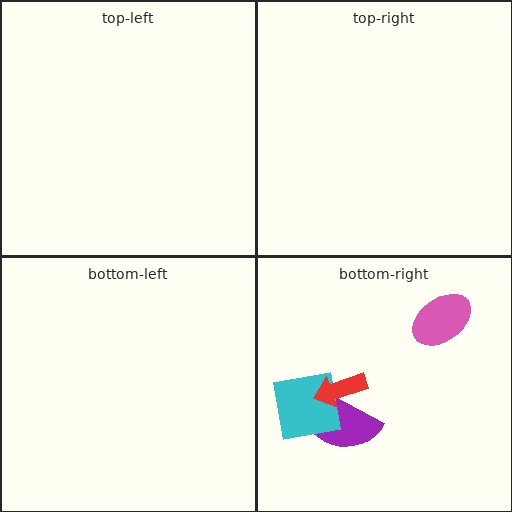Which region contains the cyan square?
The bottom-right region.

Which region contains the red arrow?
The bottom-right region.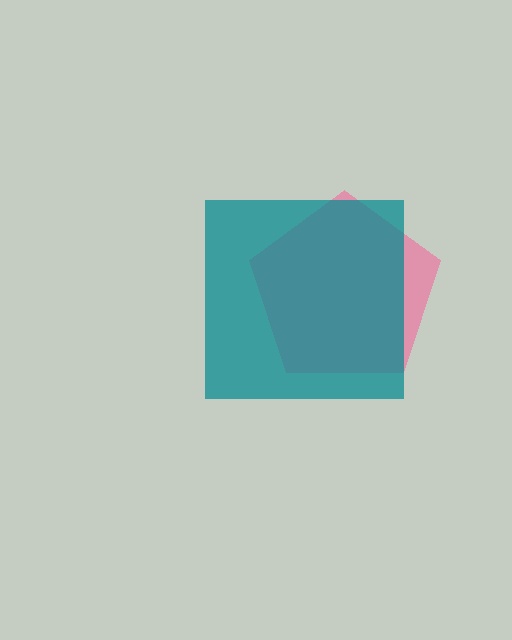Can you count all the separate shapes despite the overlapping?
Yes, there are 2 separate shapes.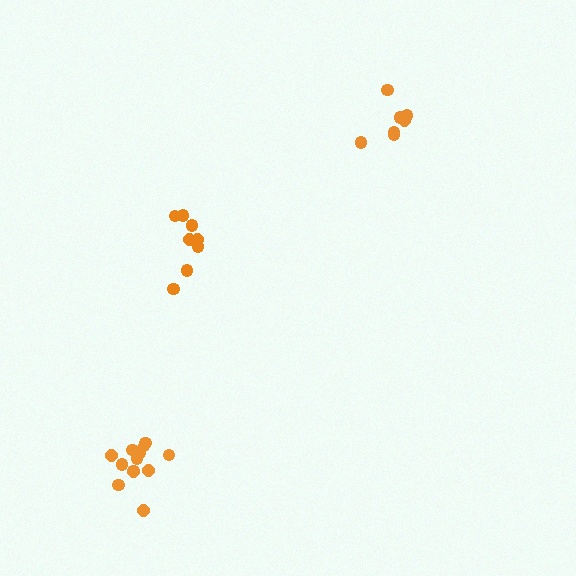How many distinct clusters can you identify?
There are 3 distinct clusters.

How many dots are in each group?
Group 1: 13 dots, Group 2: 8 dots, Group 3: 7 dots (28 total).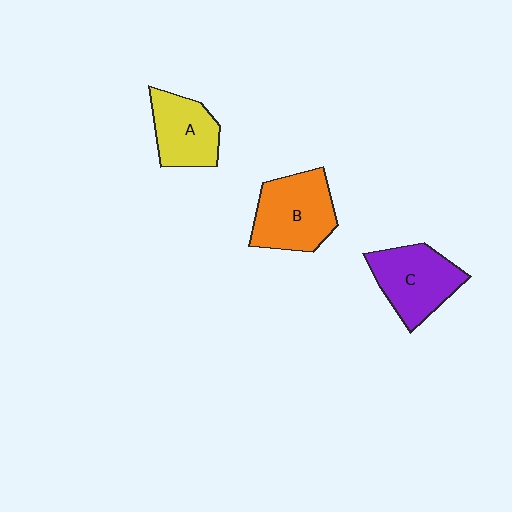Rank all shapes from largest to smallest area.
From largest to smallest: B (orange), C (purple), A (yellow).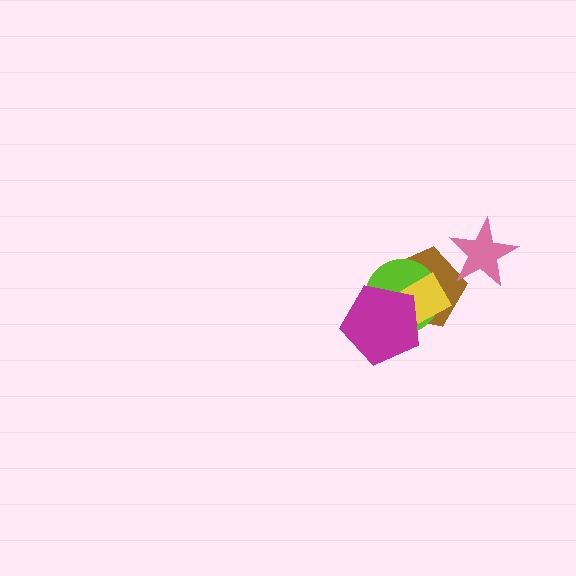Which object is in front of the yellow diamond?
The magenta pentagon is in front of the yellow diamond.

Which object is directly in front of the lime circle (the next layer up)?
The yellow diamond is directly in front of the lime circle.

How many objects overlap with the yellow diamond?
3 objects overlap with the yellow diamond.